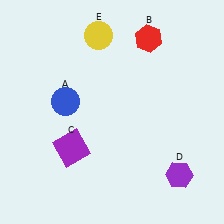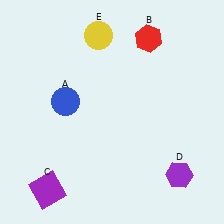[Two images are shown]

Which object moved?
The purple square (C) moved down.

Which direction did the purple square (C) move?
The purple square (C) moved down.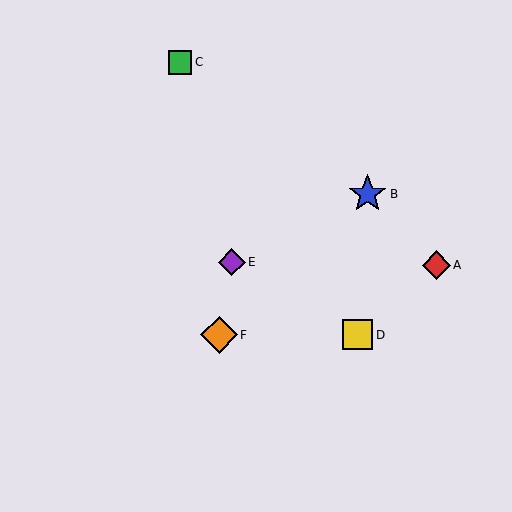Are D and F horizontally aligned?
Yes, both are at y≈335.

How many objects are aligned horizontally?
2 objects (D, F) are aligned horizontally.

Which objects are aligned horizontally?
Objects D, F are aligned horizontally.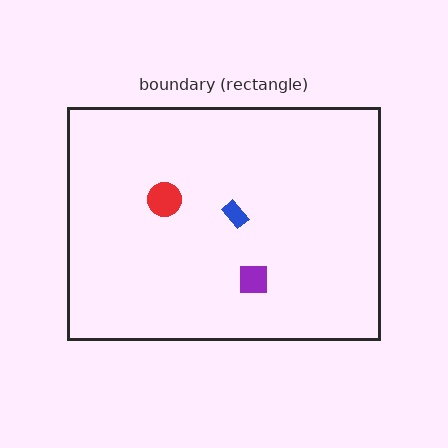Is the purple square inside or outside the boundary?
Inside.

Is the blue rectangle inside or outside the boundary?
Inside.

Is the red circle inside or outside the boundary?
Inside.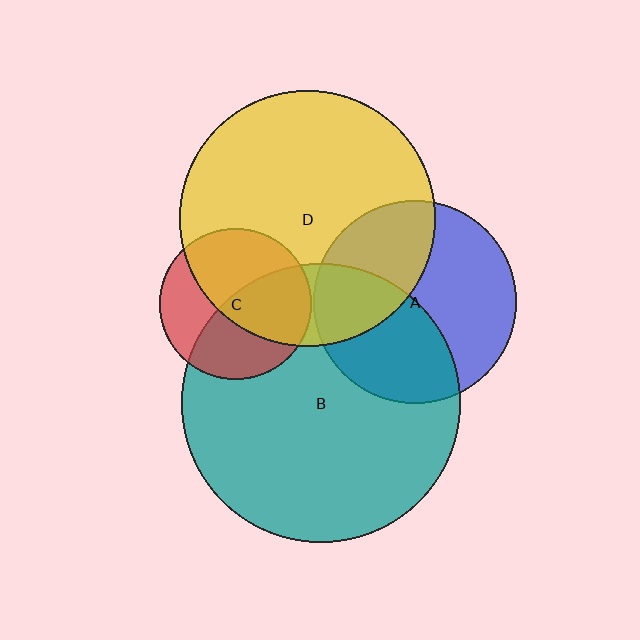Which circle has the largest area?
Circle B (teal).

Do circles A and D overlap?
Yes.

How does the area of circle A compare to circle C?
Approximately 1.8 times.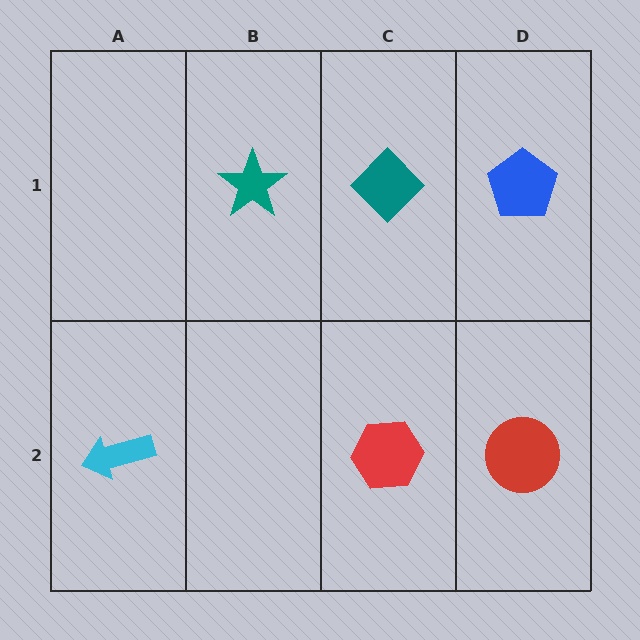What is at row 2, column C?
A red hexagon.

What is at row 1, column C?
A teal diamond.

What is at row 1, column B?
A teal star.